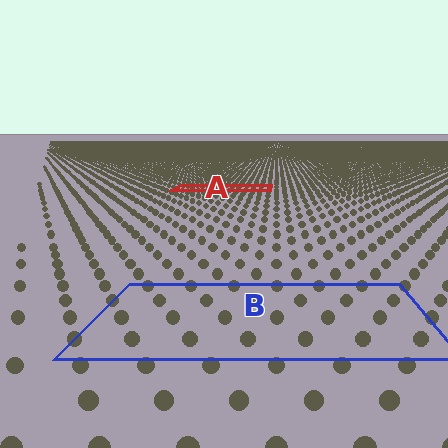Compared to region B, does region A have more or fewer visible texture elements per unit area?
Region A has more texture elements per unit area — they are packed more densely because it is farther away.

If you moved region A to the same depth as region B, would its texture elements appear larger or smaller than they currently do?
They would appear larger. At a closer depth, the same texture elements are projected at a bigger on-screen size.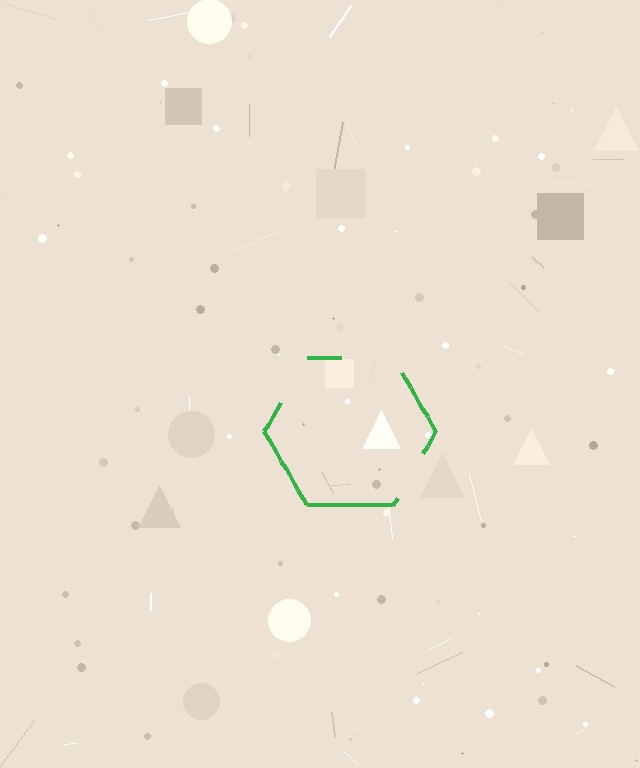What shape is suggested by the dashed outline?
The dashed outline suggests a hexagon.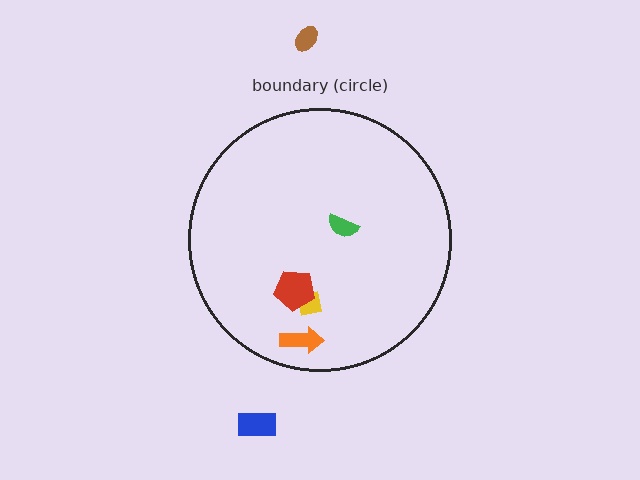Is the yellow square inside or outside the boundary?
Inside.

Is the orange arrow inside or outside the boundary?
Inside.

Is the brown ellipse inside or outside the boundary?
Outside.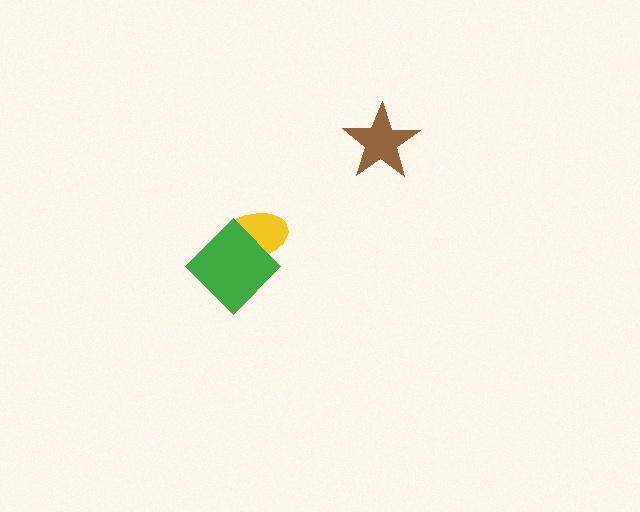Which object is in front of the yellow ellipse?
The green diamond is in front of the yellow ellipse.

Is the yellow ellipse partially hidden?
Yes, it is partially covered by another shape.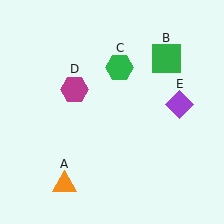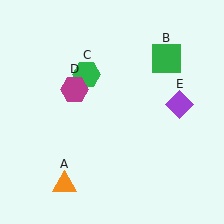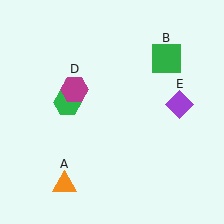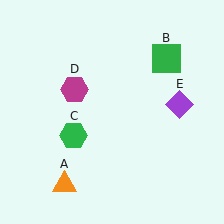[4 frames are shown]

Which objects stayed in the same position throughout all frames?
Orange triangle (object A) and green square (object B) and magenta hexagon (object D) and purple diamond (object E) remained stationary.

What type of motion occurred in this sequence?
The green hexagon (object C) rotated counterclockwise around the center of the scene.